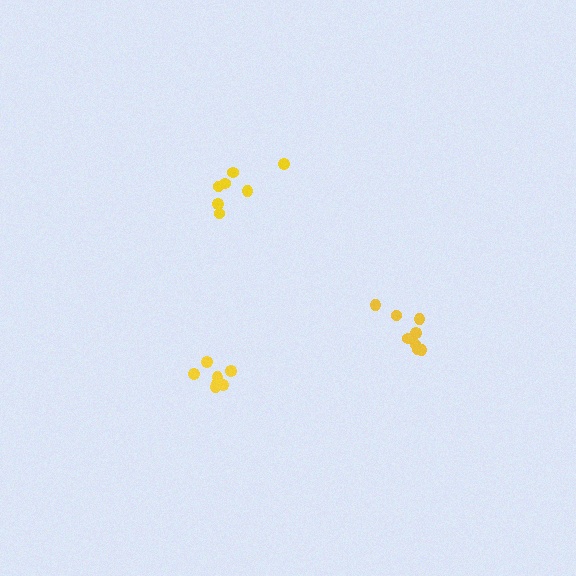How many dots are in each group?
Group 1: 8 dots, Group 2: 7 dots, Group 3: 7 dots (22 total).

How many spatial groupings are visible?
There are 3 spatial groupings.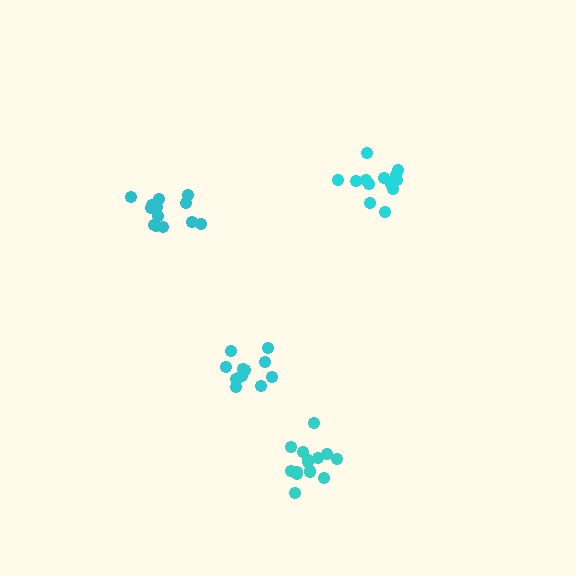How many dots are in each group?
Group 1: 12 dots, Group 2: 14 dots, Group 3: 13 dots, Group 4: 16 dots (55 total).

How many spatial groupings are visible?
There are 4 spatial groupings.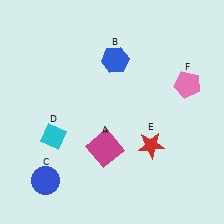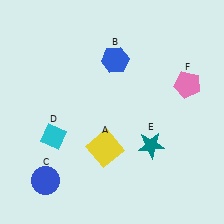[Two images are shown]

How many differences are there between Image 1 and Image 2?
There are 2 differences between the two images.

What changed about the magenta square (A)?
In Image 1, A is magenta. In Image 2, it changed to yellow.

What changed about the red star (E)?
In Image 1, E is red. In Image 2, it changed to teal.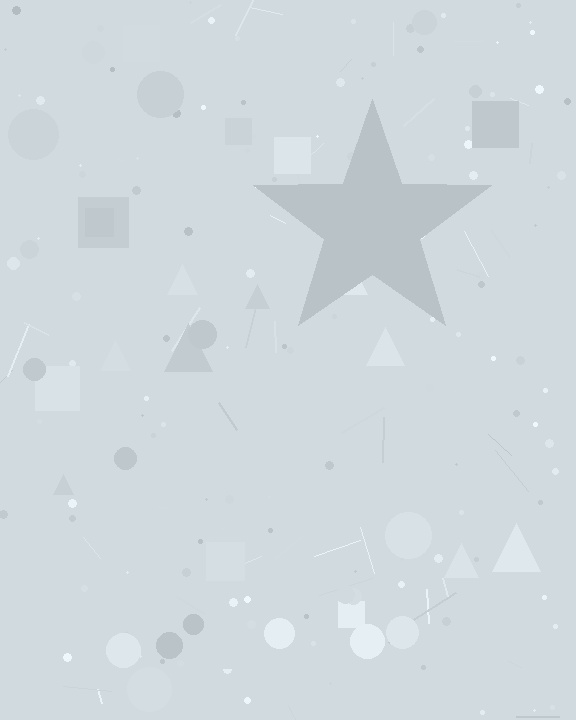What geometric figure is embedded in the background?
A star is embedded in the background.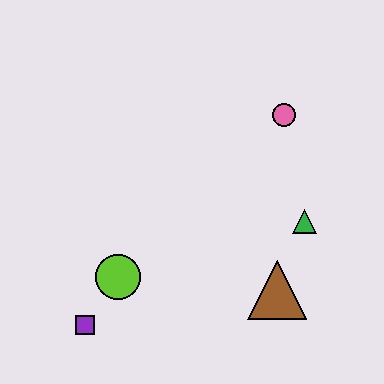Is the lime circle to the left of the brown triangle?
Yes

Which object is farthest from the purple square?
The pink circle is farthest from the purple square.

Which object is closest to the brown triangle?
The green triangle is closest to the brown triangle.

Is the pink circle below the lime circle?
No